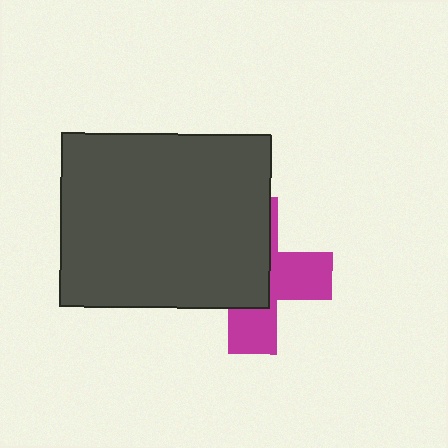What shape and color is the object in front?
The object in front is a dark gray rectangle.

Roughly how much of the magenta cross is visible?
A small part of it is visible (roughly 42%).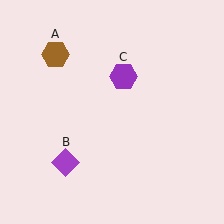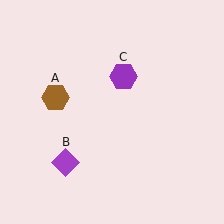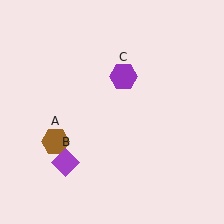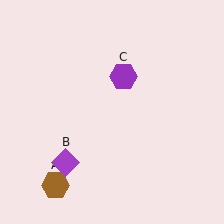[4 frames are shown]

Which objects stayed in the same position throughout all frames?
Purple diamond (object B) and purple hexagon (object C) remained stationary.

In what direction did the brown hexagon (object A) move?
The brown hexagon (object A) moved down.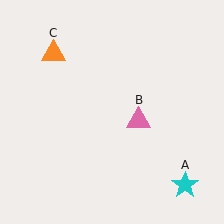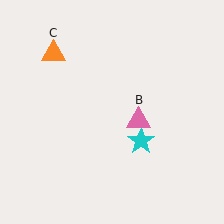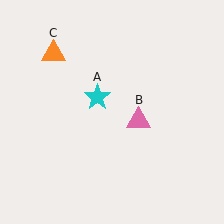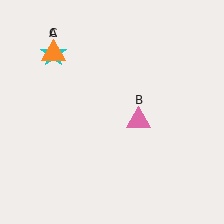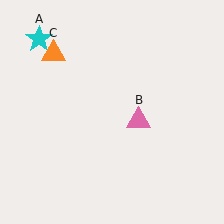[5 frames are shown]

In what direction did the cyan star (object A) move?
The cyan star (object A) moved up and to the left.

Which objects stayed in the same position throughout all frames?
Pink triangle (object B) and orange triangle (object C) remained stationary.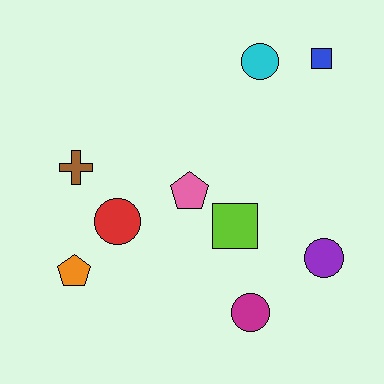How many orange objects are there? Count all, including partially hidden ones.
There is 1 orange object.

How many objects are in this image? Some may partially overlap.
There are 9 objects.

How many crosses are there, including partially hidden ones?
There is 1 cross.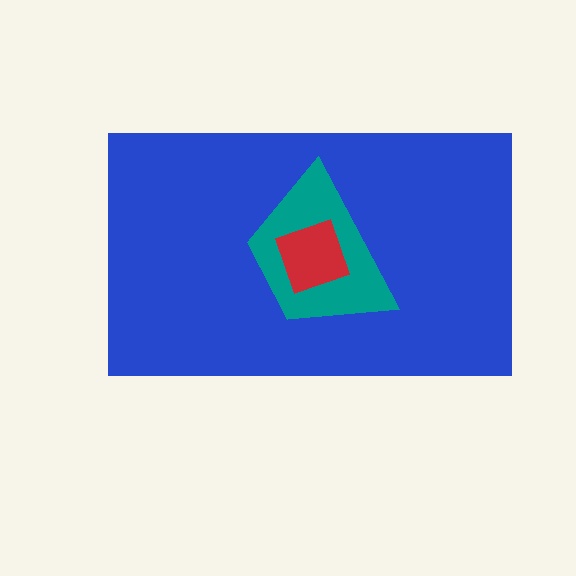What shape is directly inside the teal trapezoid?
The red diamond.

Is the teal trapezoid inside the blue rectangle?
Yes.